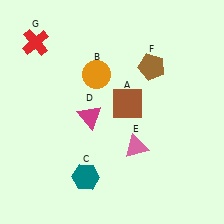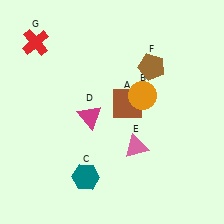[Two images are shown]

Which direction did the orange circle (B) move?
The orange circle (B) moved right.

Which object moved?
The orange circle (B) moved right.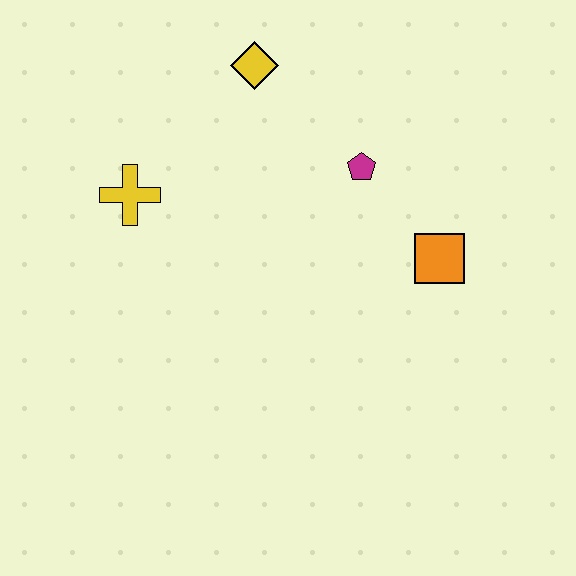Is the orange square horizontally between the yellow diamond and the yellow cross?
No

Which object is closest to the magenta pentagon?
The orange square is closest to the magenta pentagon.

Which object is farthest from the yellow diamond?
The orange square is farthest from the yellow diamond.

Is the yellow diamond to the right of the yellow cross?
Yes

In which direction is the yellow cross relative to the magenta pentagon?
The yellow cross is to the left of the magenta pentagon.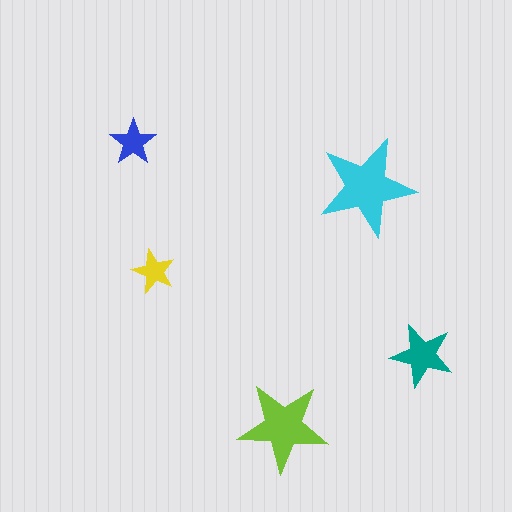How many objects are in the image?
There are 5 objects in the image.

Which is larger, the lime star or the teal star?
The lime one.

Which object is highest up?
The blue star is topmost.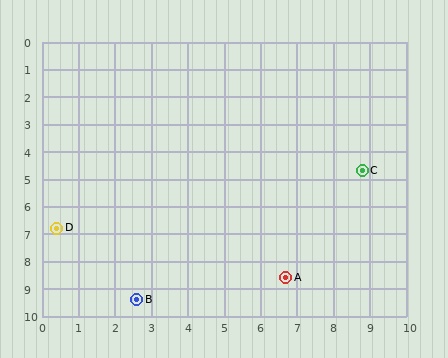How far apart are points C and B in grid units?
Points C and B are about 7.8 grid units apart.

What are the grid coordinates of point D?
Point D is at approximately (0.4, 6.8).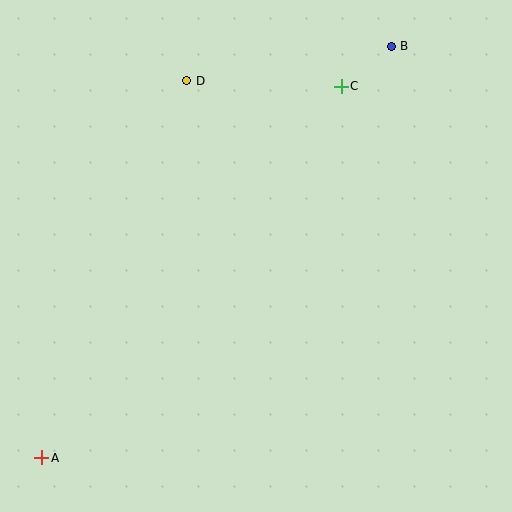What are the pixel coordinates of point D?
Point D is at (187, 81).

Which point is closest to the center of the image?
Point D at (187, 81) is closest to the center.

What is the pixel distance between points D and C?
The distance between D and C is 155 pixels.